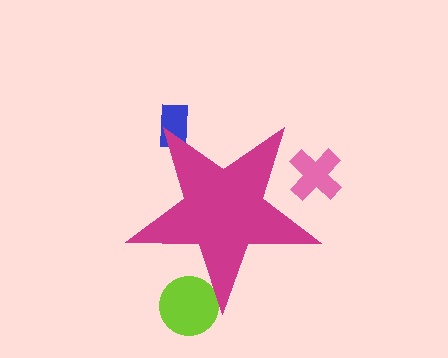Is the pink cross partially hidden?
Yes, the pink cross is partially hidden behind the magenta star.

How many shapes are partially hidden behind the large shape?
3 shapes are partially hidden.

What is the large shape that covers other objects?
A magenta star.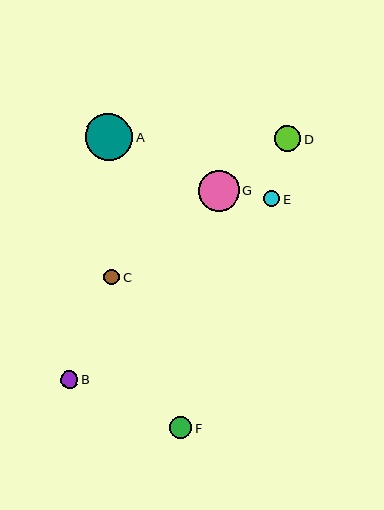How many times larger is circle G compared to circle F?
Circle G is approximately 1.8 times the size of circle F.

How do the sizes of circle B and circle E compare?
Circle B and circle E are approximately the same size.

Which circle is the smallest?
Circle C is the smallest with a size of approximately 16 pixels.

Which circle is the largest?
Circle A is the largest with a size of approximately 47 pixels.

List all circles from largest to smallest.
From largest to smallest: A, G, D, F, B, E, C.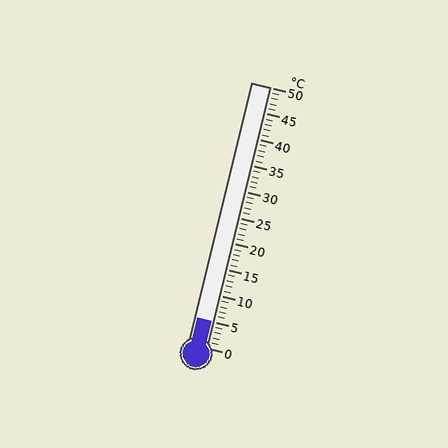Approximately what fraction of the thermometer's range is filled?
The thermometer is filled to approximately 10% of its range.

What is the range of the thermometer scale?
The thermometer scale ranges from 0°C to 50°C.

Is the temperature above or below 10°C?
The temperature is below 10°C.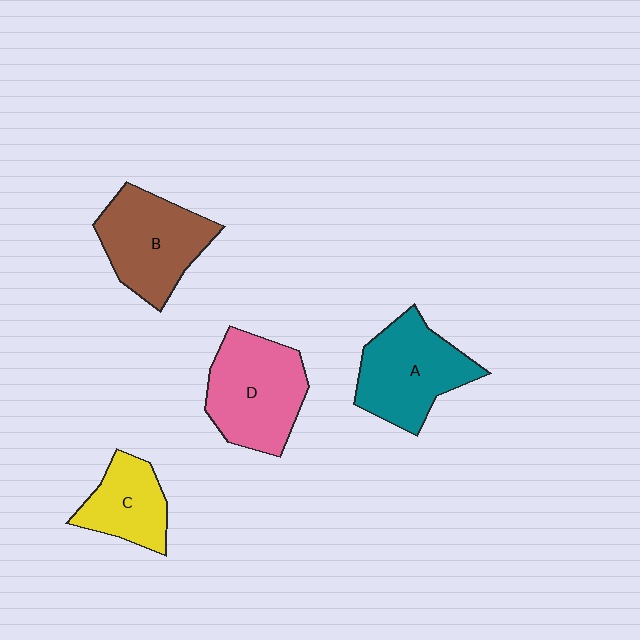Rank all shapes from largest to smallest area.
From largest to smallest: D (pink), A (teal), B (brown), C (yellow).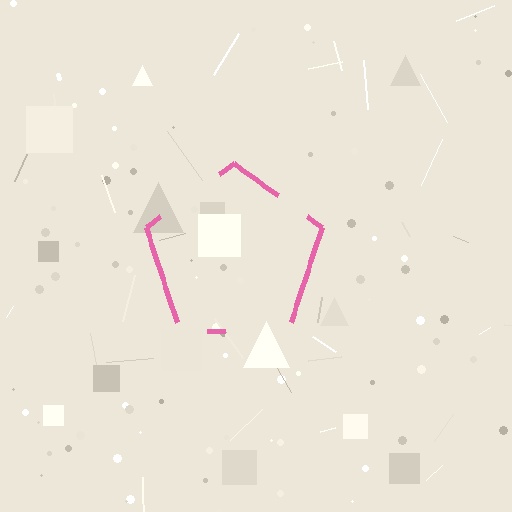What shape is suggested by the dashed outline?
The dashed outline suggests a pentagon.